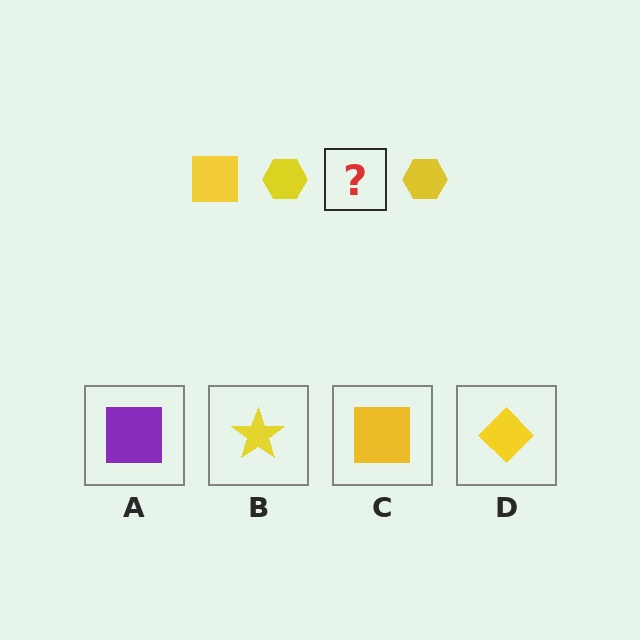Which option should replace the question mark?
Option C.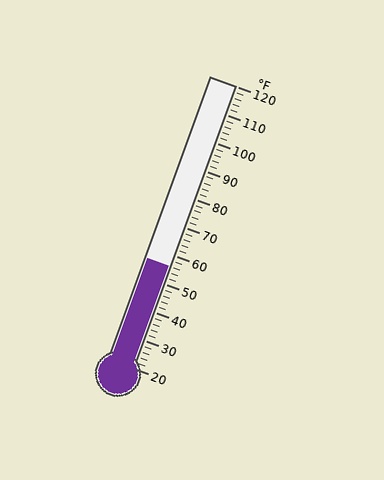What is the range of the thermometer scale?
The thermometer scale ranges from 20°F to 120°F.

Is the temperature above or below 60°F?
The temperature is below 60°F.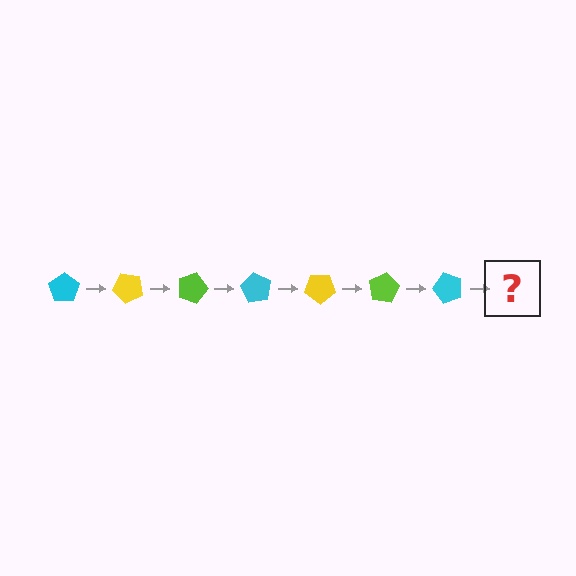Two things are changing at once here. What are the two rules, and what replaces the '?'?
The two rules are that it rotates 45 degrees each step and the color cycles through cyan, yellow, and lime. The '?' should be a yellow pentagon, rotated 315 degrees from the start.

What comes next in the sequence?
The next element should be a yellow pentagon, rotated 315 degrees from the start.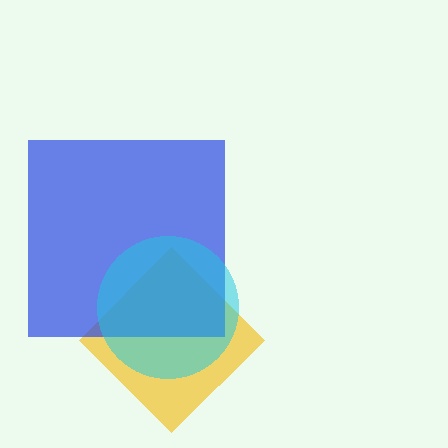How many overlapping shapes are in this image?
There are 3 overlapping shapes in the image.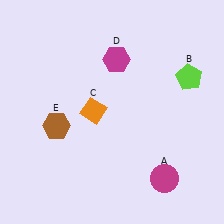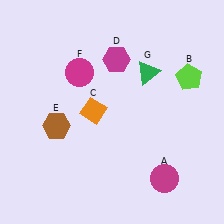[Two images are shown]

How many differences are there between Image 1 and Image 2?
There are 2 differences between the two images.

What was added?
A magenta circle (F), a green triangle (G) were added in Image 2.